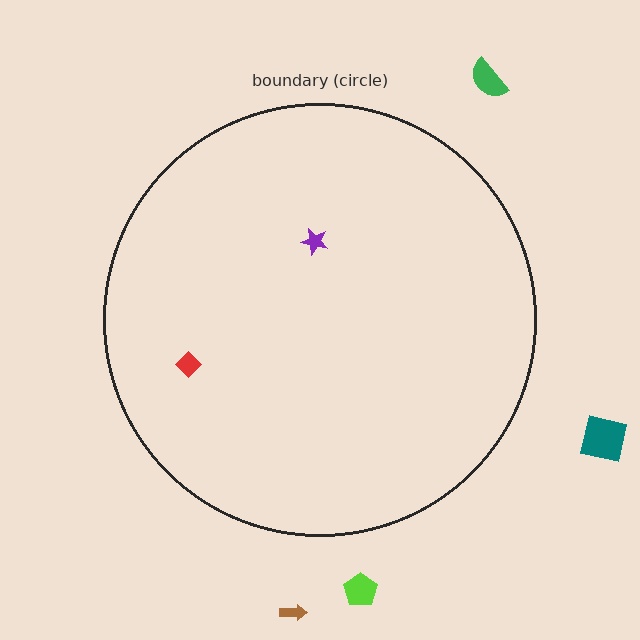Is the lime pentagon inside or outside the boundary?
Outside.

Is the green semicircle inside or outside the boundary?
Outside.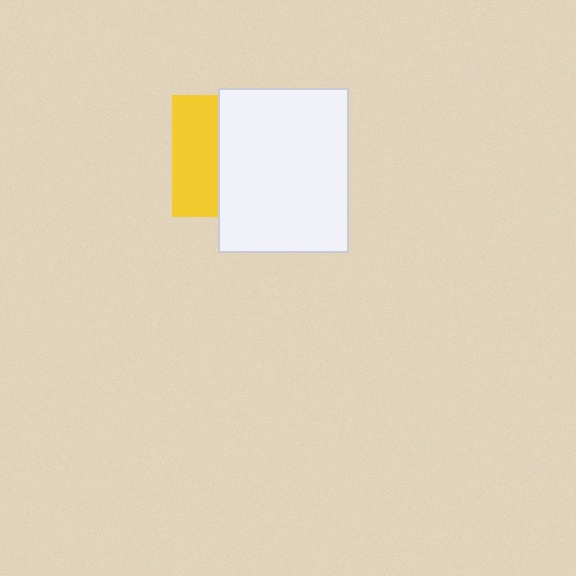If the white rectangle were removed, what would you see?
You would see the complete yellow square.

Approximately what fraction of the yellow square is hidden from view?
Roughly 62% of the yellow square is hidden behind the white rectangle.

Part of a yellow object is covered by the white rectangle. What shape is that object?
It is a square.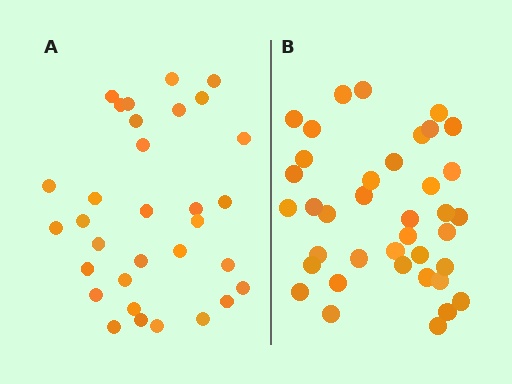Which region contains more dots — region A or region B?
Region B (the right region) has more dots.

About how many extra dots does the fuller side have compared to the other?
Region B has about 6 more dots than region A.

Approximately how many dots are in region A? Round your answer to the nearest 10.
About 30 dots. (The exact count is 32, which rounds to 30.)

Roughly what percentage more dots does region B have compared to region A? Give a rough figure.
About 20% more.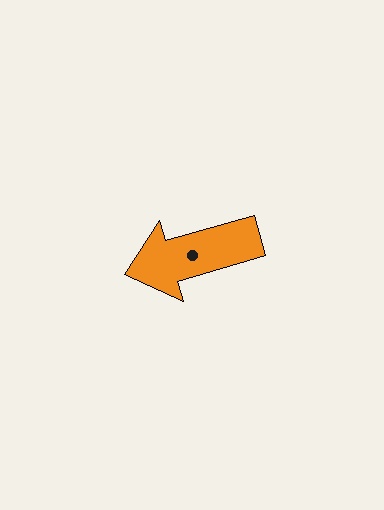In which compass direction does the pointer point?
West.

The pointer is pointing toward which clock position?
Roughly 8 o'clock.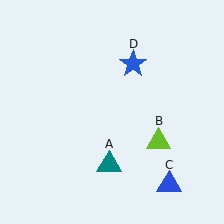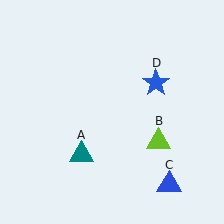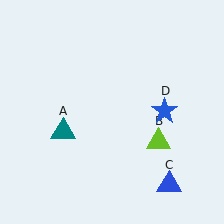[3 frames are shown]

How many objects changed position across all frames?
2 objects changed position: teal triangle (object A), blue star (object D).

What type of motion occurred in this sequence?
The teal triangle (object A), blue star (object D) rotated clockwise around the center of the scene.